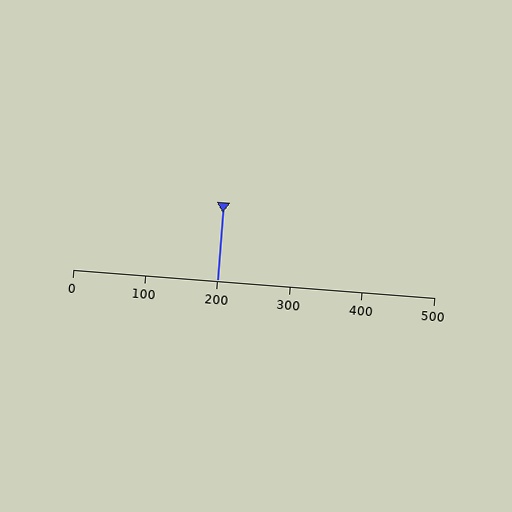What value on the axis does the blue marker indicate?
The marker indicates approximately 200.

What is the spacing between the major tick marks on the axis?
The major ticks are spaced 100 apart.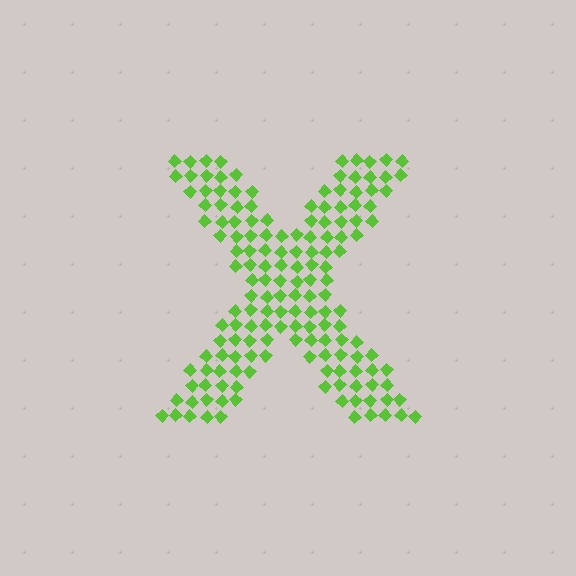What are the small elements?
The small elements are diamonds.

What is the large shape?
The large shape is the letter X.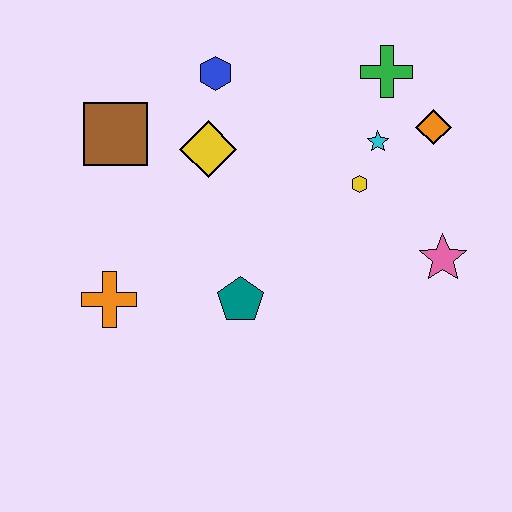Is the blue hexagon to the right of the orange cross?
Yes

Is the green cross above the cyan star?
Yes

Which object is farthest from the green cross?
The orange cross is farthest from the green cross.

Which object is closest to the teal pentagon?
The orange cross is closest to the teal pentagon.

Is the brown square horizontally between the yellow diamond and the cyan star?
No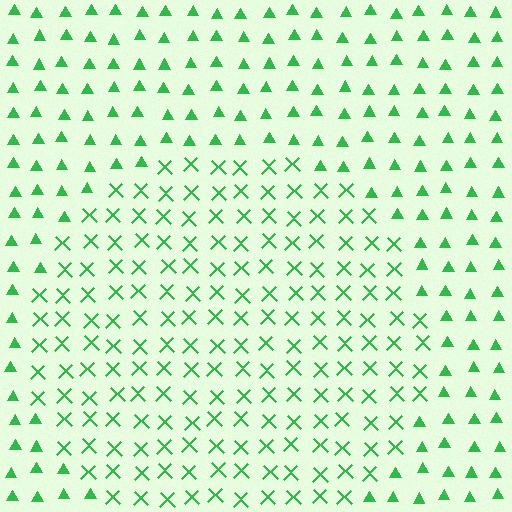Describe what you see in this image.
The image is filled with small green elements arranged in a uniform grid. A circle-shaped region contains X marks, while the surrounding area contains triangles. The boundary is defined purely by the change in element shape.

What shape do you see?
I see a circle.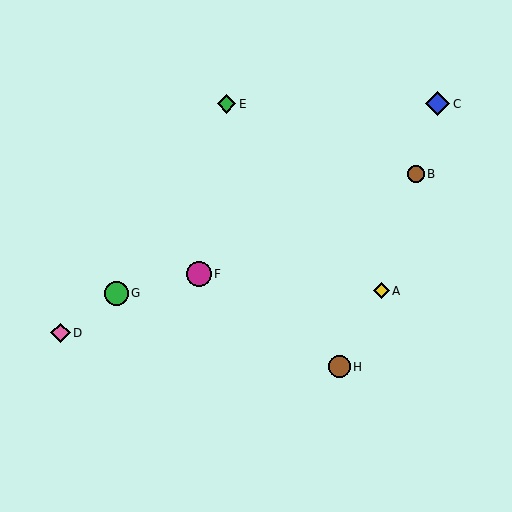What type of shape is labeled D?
Shape D is a pink diamond.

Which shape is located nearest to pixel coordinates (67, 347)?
The pink diamond (labeled D) at (60, 333) is nearest to that location.